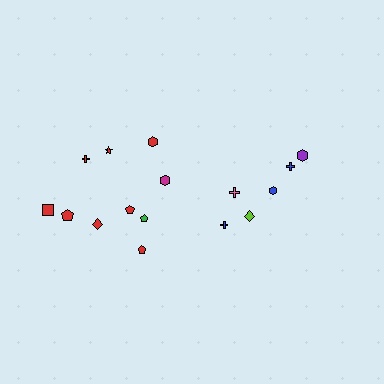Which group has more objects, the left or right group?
The left group.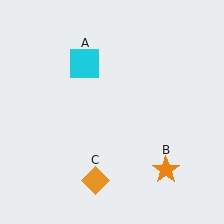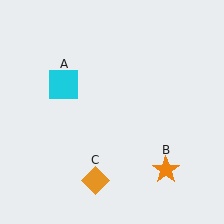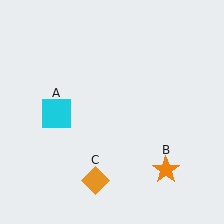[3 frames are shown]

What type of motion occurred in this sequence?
The cyan square (object A) rotated counterclockwise around the center of the scene.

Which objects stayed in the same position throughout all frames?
Orange star (object B) and orange diamond (object C) remained stationary.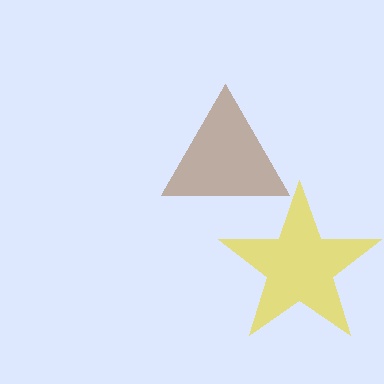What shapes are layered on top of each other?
The layered shapes are: a yellow star, a brown triangle.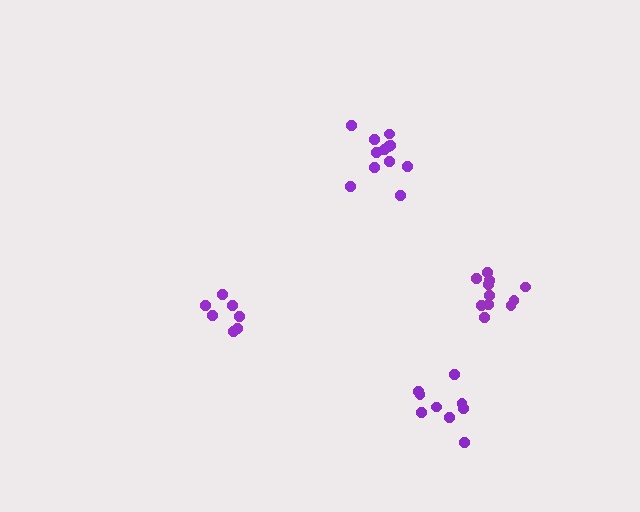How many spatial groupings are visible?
There are 4 spatial groupings.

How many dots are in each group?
Group 1: 7 dots, Group 2: 11 dots, Group 3: 12 dots, Group 4: 9 dots (39 total).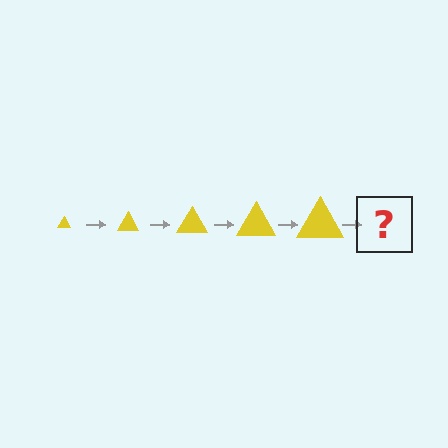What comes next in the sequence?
The next element should be a yellow triangle, larger than the previous one.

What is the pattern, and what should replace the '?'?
The pattern is that the triangle gets progressively larger each step. The '?' should be a yellow triangle, larger than the previous one.